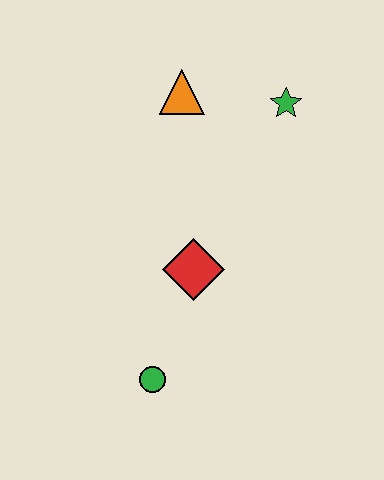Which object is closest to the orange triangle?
The green star is closest to the orange triangle.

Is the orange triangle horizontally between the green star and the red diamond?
No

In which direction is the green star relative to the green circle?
The green star is above the green circle.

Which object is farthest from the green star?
The green circle is farthest from the green star.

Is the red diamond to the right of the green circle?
Yes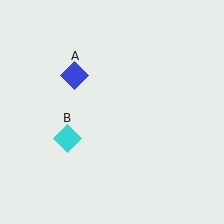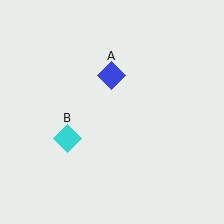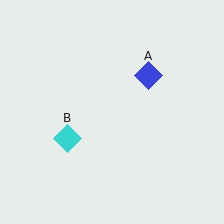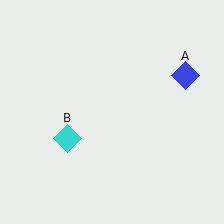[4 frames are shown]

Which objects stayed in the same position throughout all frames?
Cyan diamond (object B) remained stationary.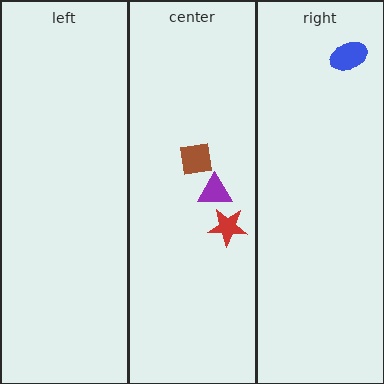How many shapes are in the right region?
1.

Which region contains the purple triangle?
The center region.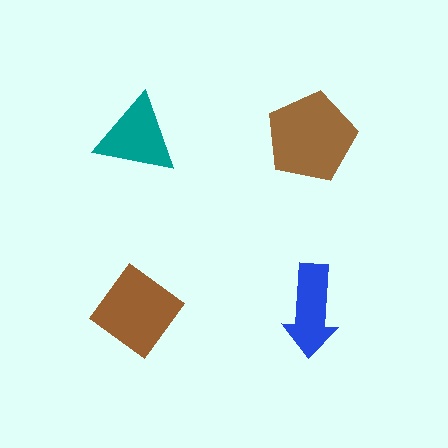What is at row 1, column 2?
A brown pentagon.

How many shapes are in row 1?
2 shapes.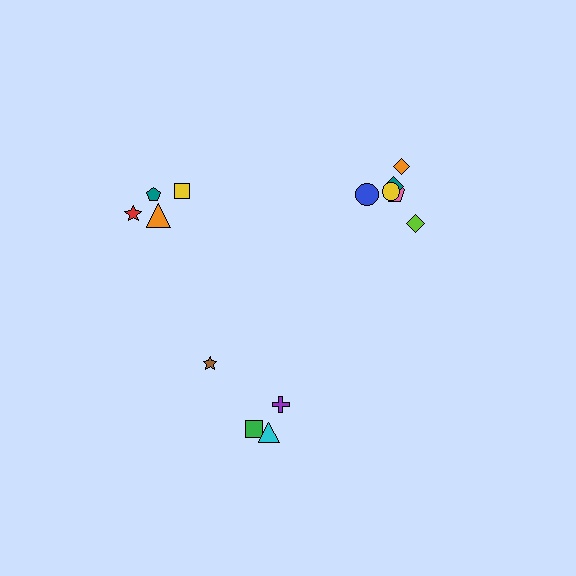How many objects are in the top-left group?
There are 4 objects.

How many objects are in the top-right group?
There are 6 objects.